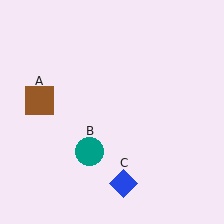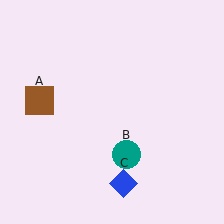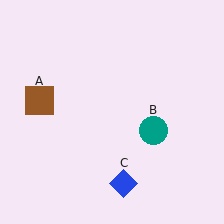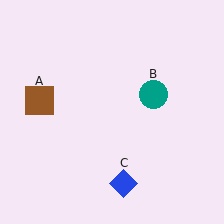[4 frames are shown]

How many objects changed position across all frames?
1 object changed position: teal circle (object B).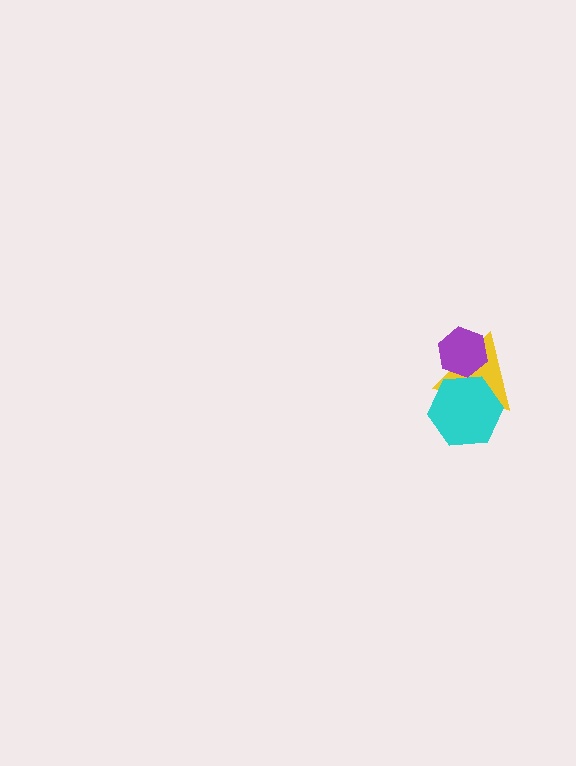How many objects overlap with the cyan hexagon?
1 object overlaps with the cyan hexagon.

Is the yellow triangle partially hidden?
Yes, it is partially covered by another shape.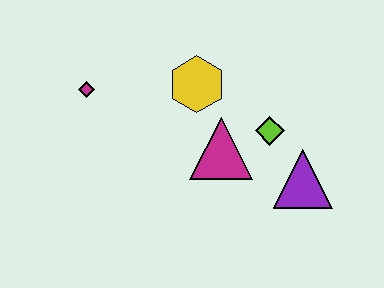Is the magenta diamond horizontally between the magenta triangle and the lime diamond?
No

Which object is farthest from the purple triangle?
The magenta diamond is farthest from the purple triangle.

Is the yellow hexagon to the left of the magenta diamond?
No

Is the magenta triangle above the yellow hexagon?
No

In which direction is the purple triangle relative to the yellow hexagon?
The purple triangle is to the right of the yellow hexagon.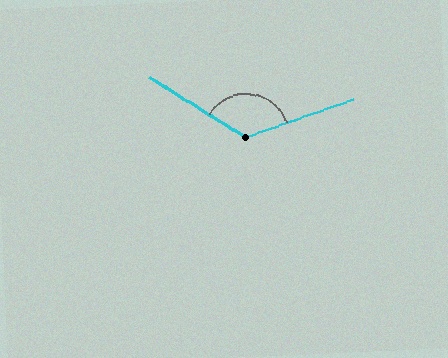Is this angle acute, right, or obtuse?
It is obtuse.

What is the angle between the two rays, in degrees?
Approximately 129 degrees.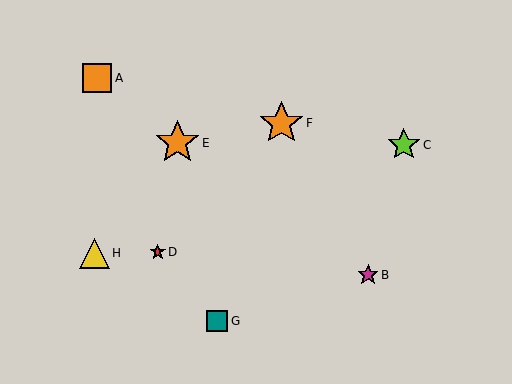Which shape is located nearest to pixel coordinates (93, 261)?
The yellow triangle (labeled H) at (94, 253) is nearest to that location.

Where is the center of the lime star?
The center of the lime star is at (404, 145).